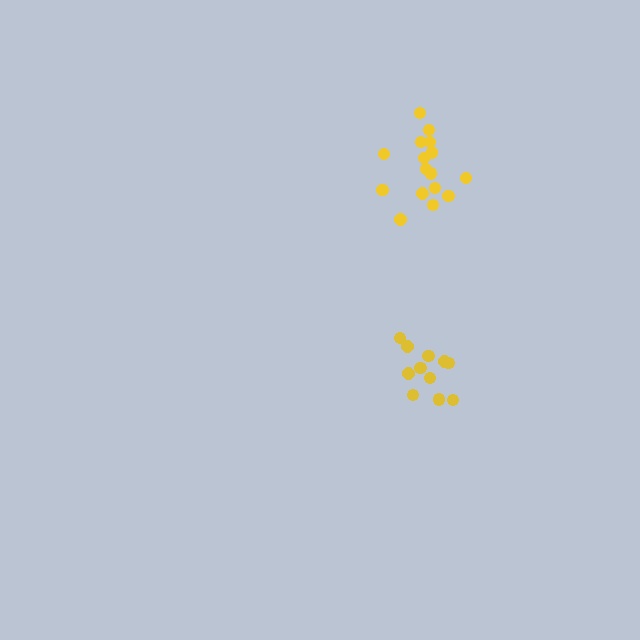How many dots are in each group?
Group 1: 11 dots, Group 2: 16 dots (27 total).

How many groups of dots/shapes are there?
There are 2 groups.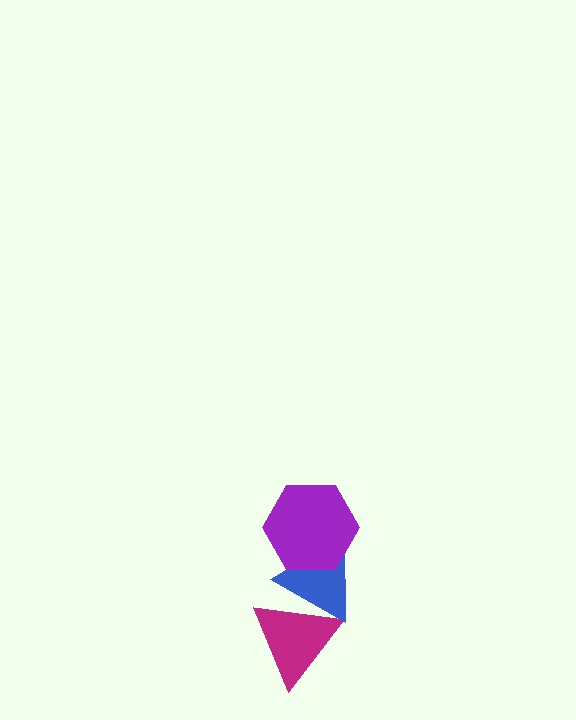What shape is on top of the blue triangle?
The purple hexagon is on top of the blue triangle.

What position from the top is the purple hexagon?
The purple hexagon is 1st from the top.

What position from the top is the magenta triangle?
The magenta triangle is 3rd from the top.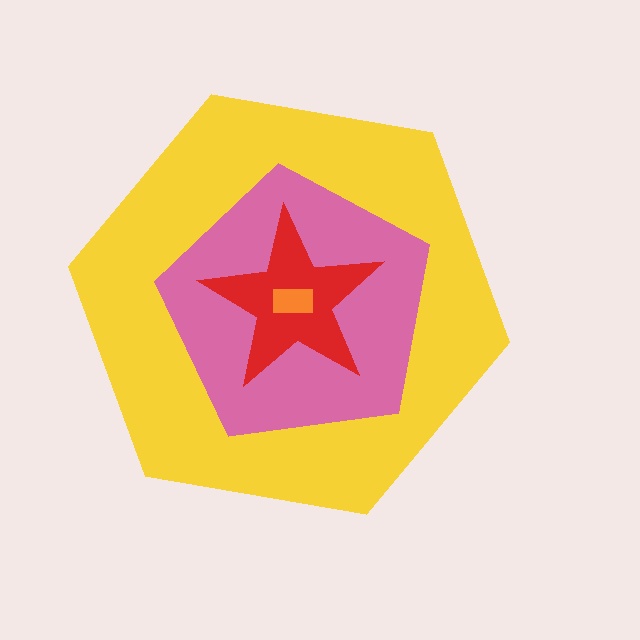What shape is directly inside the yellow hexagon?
The pink pentagon.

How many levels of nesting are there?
4.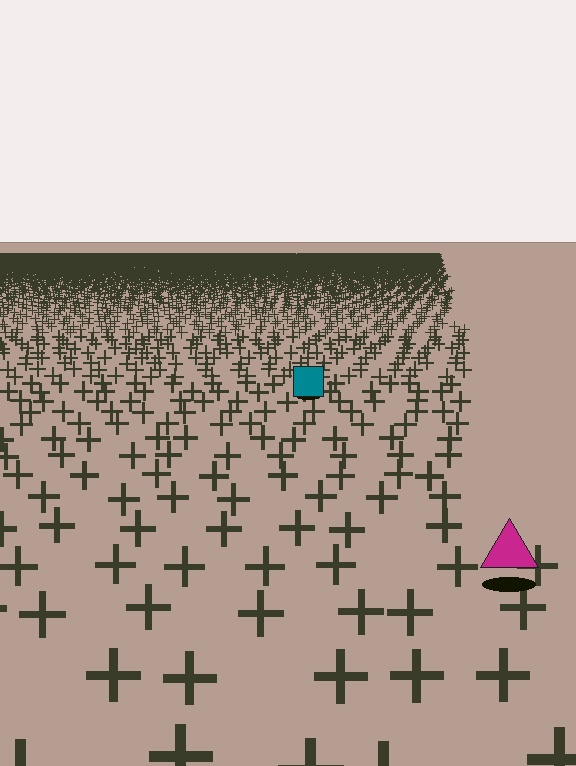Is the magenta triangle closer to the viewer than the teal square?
Yes. The magenta triangle is closer — you can tell from the texture gradient: the ground texture is coarser near it.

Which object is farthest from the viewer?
The teal square is farthest from the viewer. It appears smaller and the ground texture around it is denser.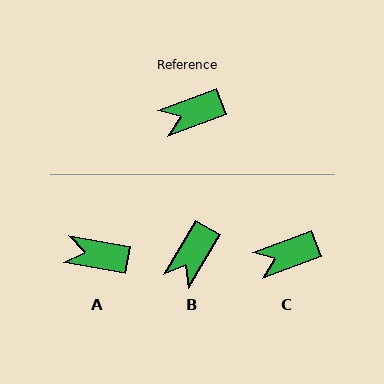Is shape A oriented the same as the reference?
No, it is off by about 30 degrees.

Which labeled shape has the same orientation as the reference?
C.